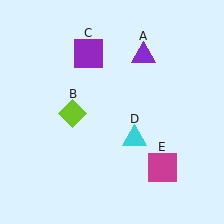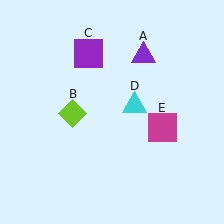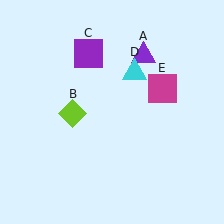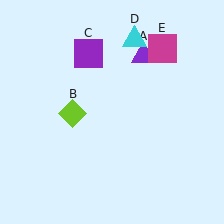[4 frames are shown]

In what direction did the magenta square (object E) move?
The magenta square (object E) moved up.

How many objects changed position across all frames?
2 objects changed position: cyan triangle (object D), magenta square (object E).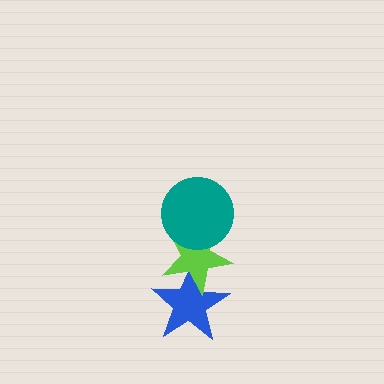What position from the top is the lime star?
The lime star is 2nd from the top.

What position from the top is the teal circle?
The teal circle is 1st from the top.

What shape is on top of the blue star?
The lime star is on top of the blue star.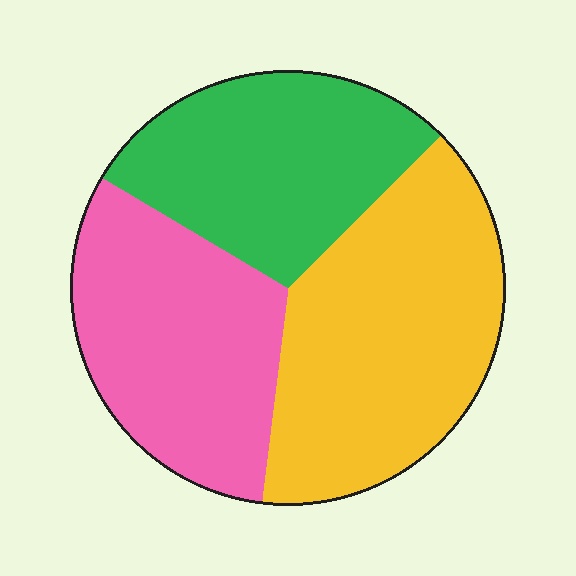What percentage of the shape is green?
Green covers about 30% of the shape.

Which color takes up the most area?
Yellow, at roughly 40%.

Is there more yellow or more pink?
Yellow.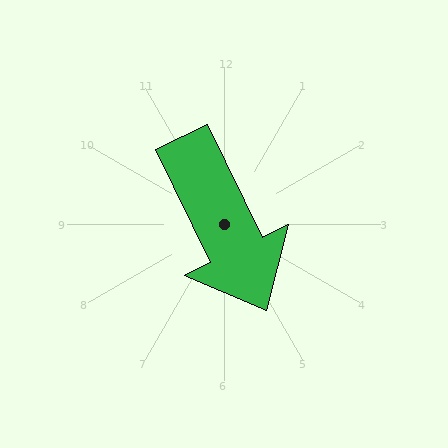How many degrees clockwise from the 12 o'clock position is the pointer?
Approximately 154 degrees.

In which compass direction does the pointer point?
Southeast.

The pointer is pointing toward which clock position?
Roughly 5 o'clock.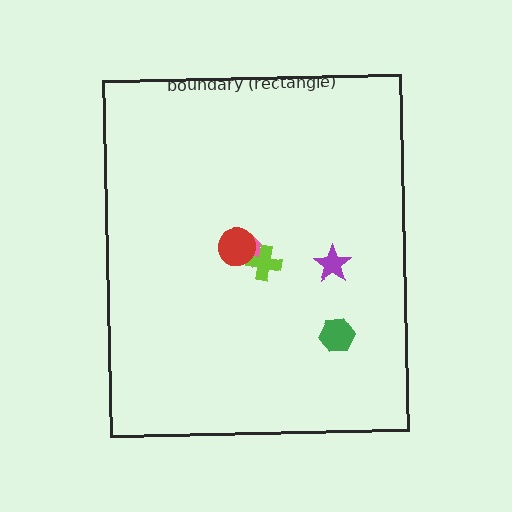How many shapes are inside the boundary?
5 inside, 0 outside.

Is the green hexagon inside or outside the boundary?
Inside.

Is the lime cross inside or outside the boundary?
Inside.